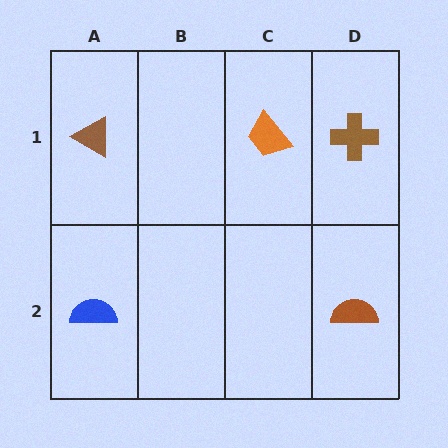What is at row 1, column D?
A brown cross.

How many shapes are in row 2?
2 shapes.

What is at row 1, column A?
A brown triangle.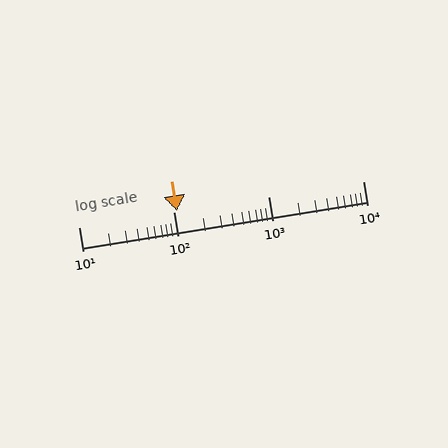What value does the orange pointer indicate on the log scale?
The pointer indicates approximately 110.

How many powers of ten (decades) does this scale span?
The scale spans 3 decades, from 10 to 10000.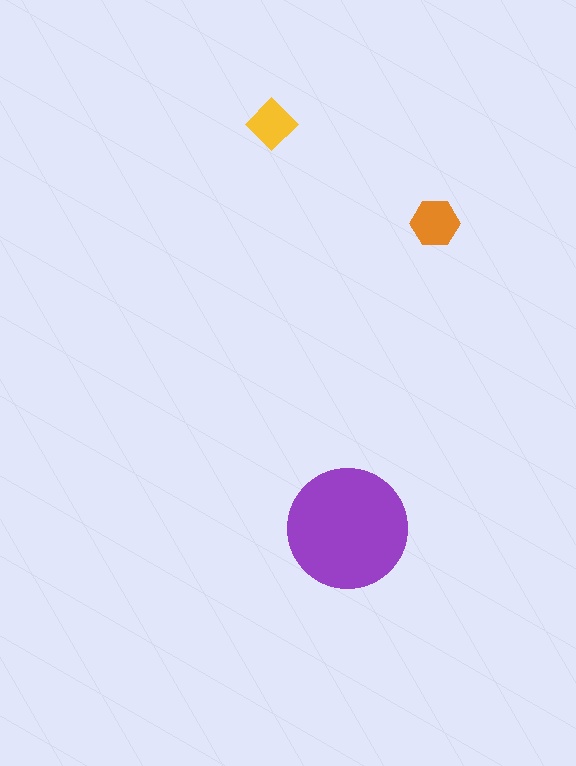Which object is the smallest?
The yellow diamond.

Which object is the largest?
The purple circle.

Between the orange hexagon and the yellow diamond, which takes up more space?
The orange hexagon.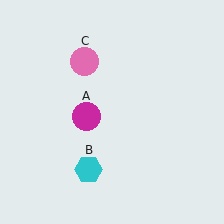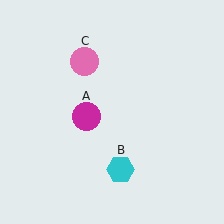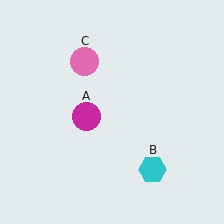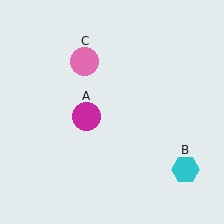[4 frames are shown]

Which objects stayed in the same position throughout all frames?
Magenta circle (object A) and pink circle (object C) remained stationary.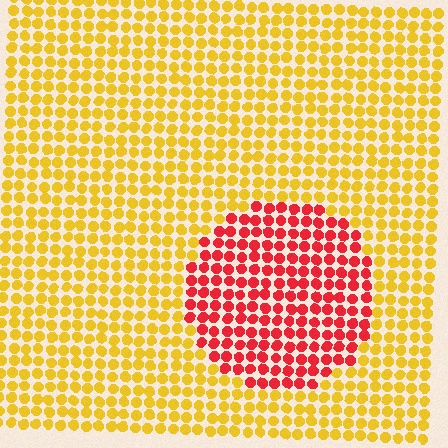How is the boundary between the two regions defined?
The boundary is defined purely by a slight shift in hue (about 54 degrees). Spacing, size, and orientation are identical on both sides.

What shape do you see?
I see a circle.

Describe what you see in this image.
The image is filled with small yellow elements in a uniform arrangement. A circle-shaped region is visible where the elements are tinted to a slightly different hue, forming a subtle color boundary.